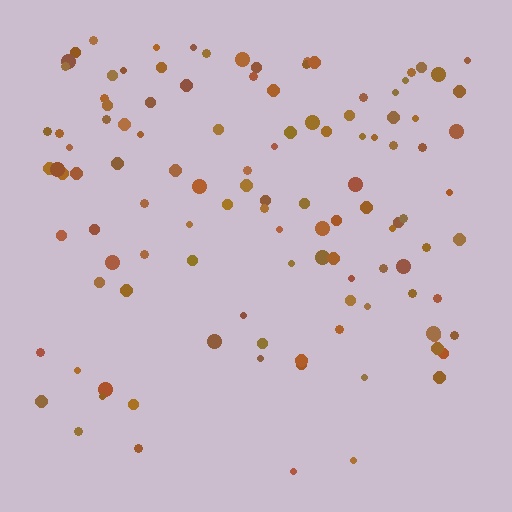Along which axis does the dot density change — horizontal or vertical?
Vertical.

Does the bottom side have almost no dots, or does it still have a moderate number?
Still a moderate number, just noticeably fewer than the top.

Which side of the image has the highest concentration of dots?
The top.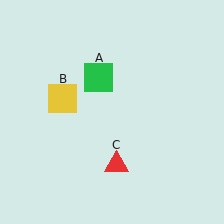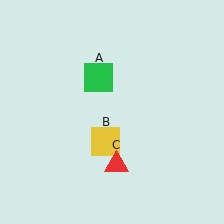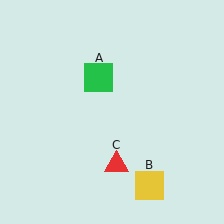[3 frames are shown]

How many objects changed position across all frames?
1 object changed position: yellow square (object B).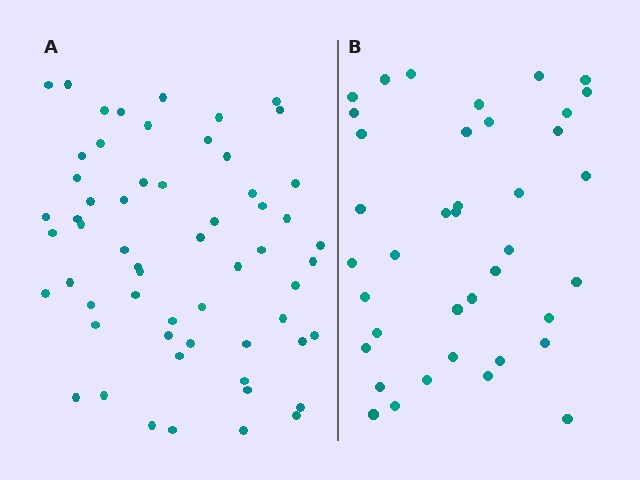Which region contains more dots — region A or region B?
Region A (the left region) has more dots.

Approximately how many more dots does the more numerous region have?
Region A has approximately 20 more dots than region B.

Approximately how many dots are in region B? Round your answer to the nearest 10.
About 40 dots. (The exact count is 39, which rounds to 40.)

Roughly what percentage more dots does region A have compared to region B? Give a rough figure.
About 50% more.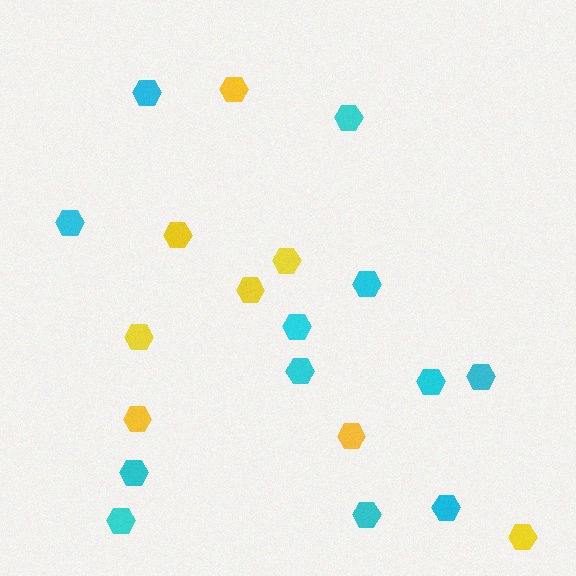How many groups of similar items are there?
There are 2 groups: one group of cyan hexagons (12) and one group of yellow hexagons (8).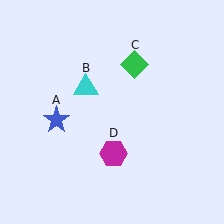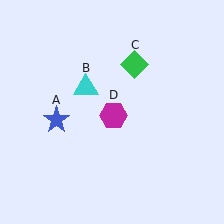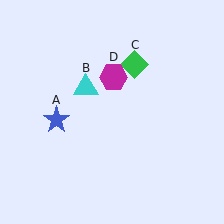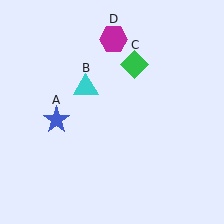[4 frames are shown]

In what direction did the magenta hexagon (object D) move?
The magenta hexagon (object D) moved up.